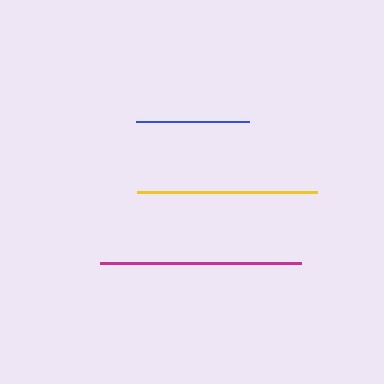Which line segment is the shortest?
The blue line is the shortest at approximately 113 pixels.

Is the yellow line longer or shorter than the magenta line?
The magenta line is longer than the yellow line.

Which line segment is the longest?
The magenta line is the longest at approximately 201 pixels.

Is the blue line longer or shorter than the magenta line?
The magenta line is longer than the blue line.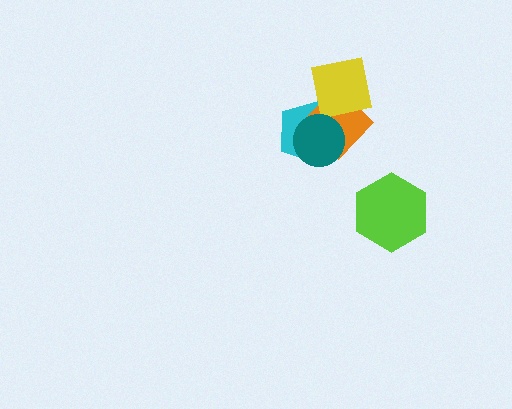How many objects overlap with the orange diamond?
3 objects overlap with the orange diamond.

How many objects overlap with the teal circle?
2 objects overlap with the teal circle.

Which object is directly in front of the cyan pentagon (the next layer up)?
The orange diamond is directly in front of the cyan pentagon.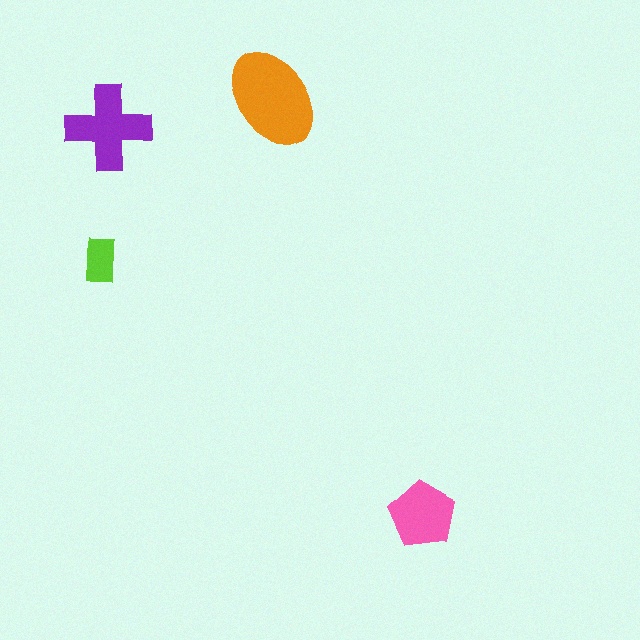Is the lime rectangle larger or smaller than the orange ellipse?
Smaller.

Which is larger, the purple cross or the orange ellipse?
The orange ellipse.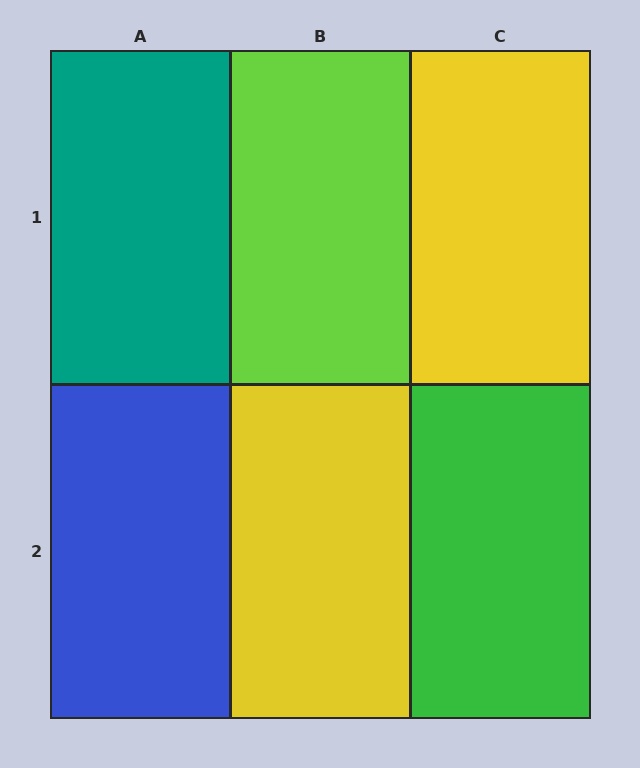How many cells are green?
1 cell is green.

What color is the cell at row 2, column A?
Blue.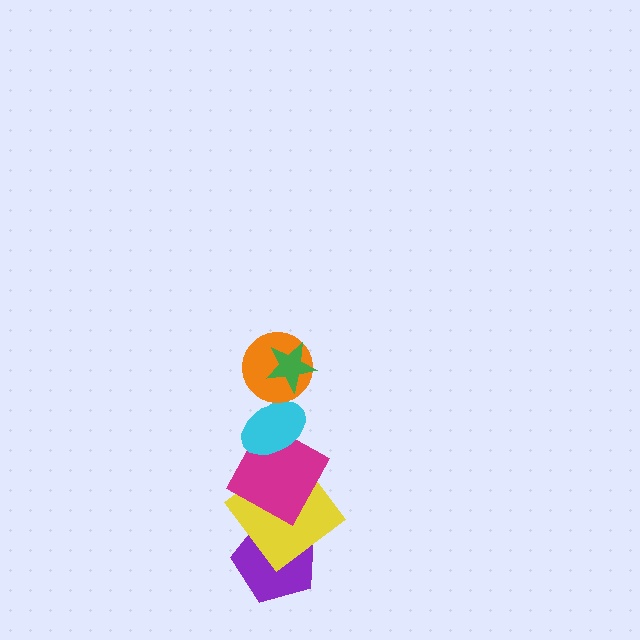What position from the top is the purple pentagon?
The purple pentagon is 6th from the top.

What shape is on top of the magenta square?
The cyan ellipse is on top of the magenta square.